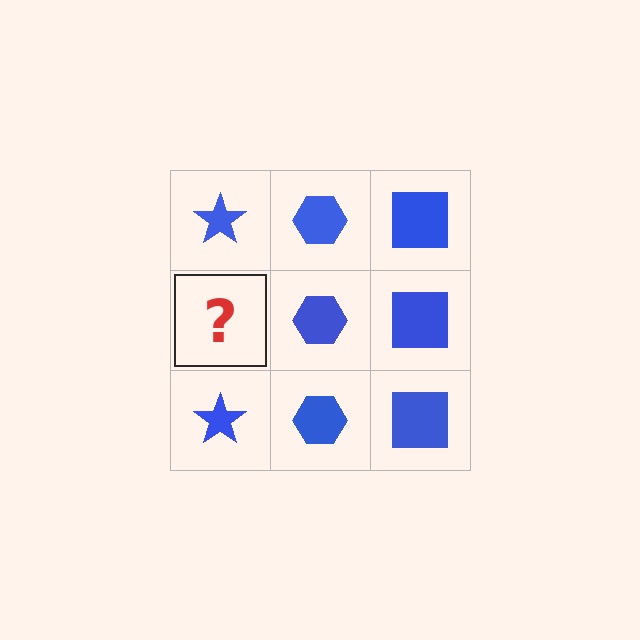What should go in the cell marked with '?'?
The missing cell should contain a blue star.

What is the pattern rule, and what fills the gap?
The rule is that each column has a consistent shape. The gap should be filled with a blue star.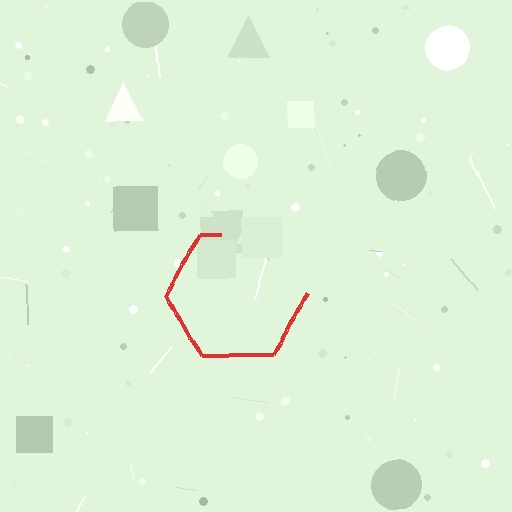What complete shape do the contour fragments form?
The contour fragments form a hexagon.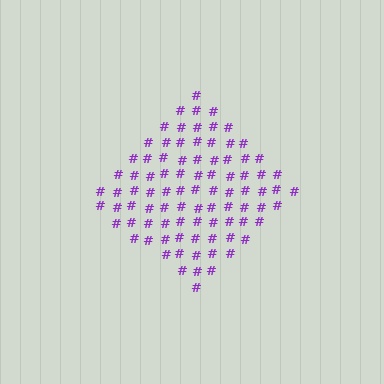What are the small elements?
The small elements are hash symbols.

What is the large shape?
The large shape is a diamond.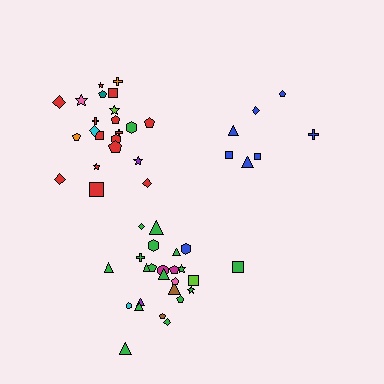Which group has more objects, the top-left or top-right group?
The top-left group.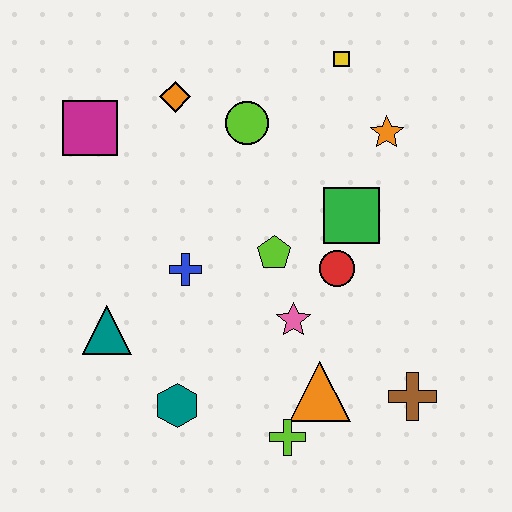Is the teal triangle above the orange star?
No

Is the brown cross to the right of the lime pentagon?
Yes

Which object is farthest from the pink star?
The magenta square is farthest from the pink star.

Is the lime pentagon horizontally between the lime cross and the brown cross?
No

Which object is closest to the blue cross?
The lime pentagon is closest to the blue cross.